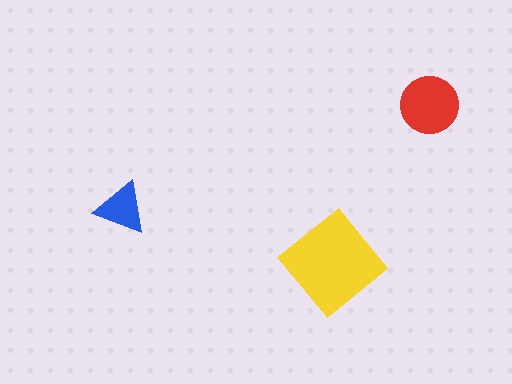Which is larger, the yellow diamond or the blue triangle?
The yellow diamond.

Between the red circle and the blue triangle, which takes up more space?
The red circle.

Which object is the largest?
The yellow diamond.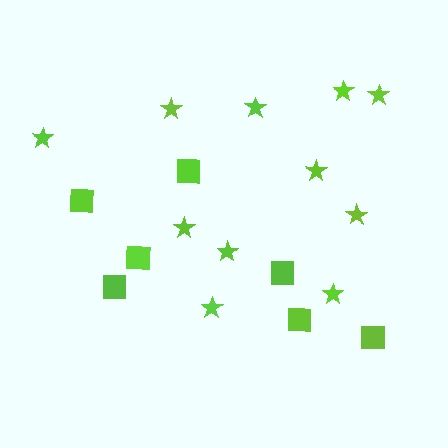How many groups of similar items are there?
There are 2 groups: one group of squares (7) and one group of stars (11).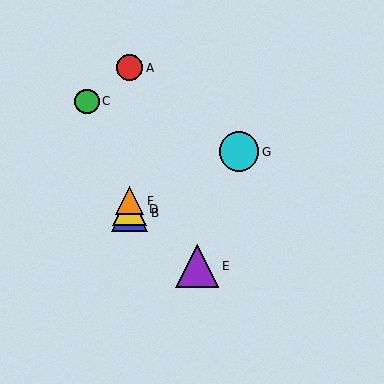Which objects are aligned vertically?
Objects A, B, D, F are aligned vertically.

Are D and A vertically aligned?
Yes, both are at x≈129.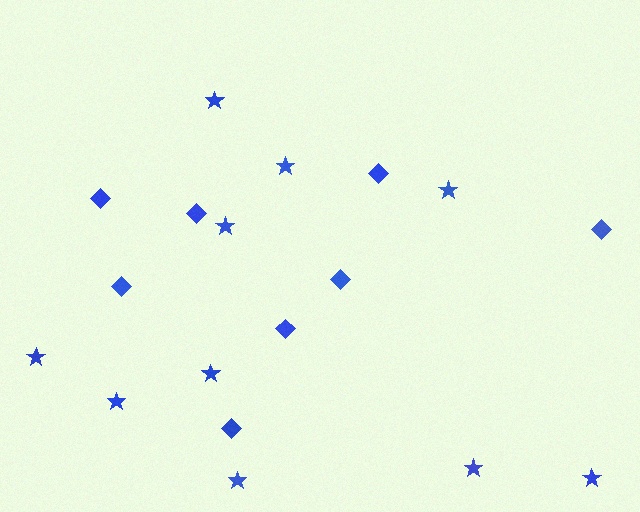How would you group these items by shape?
There are 2 groups: one group of stars (10) and one group of diamonds (8).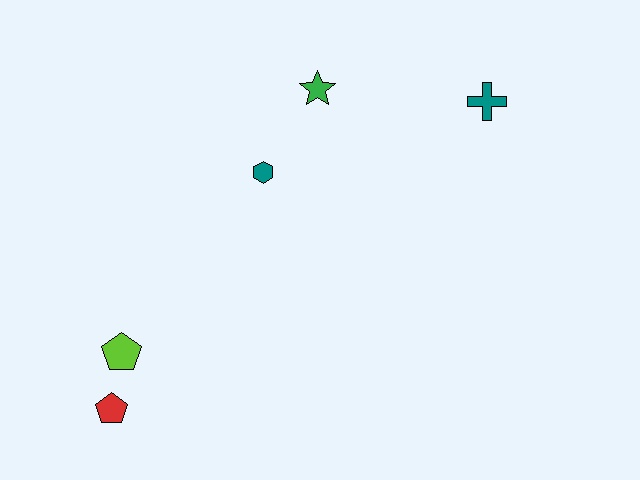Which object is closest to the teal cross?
The green star is closest to the teal cross.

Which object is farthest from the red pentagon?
The teal cross is farthest from the red pentagon.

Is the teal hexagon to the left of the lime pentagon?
No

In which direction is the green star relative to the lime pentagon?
The green star is above the lime pentagon.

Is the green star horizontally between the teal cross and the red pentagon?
Yes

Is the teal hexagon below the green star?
Yes